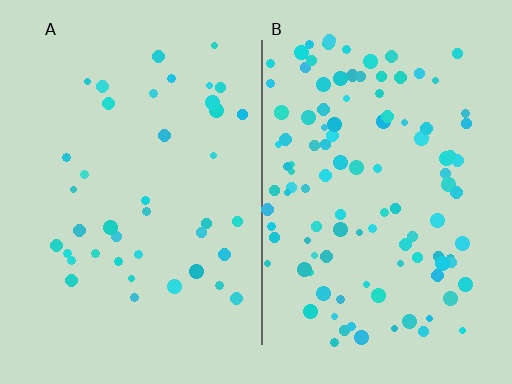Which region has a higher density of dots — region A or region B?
B (the right).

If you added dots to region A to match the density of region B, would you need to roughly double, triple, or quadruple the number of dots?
Approximately triple.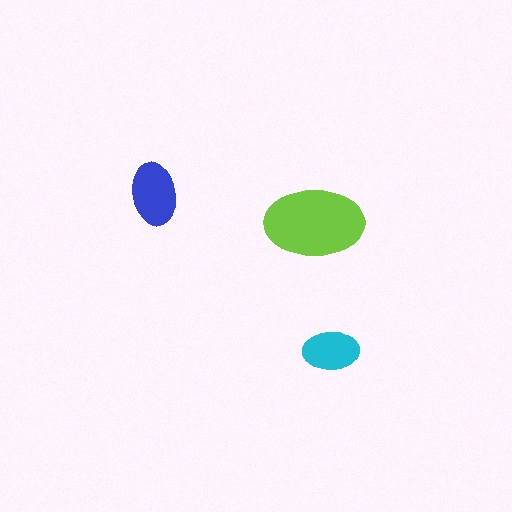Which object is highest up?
The blue ellipse is topmost.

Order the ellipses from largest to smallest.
the lime one, the blue one, the cyan one.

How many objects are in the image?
There are 3 objects in the image.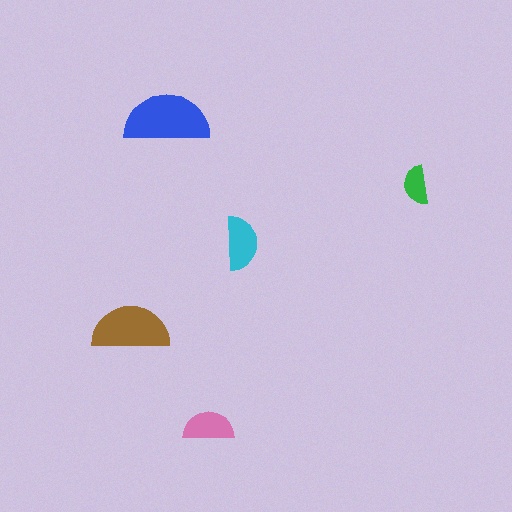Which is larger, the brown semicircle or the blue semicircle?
The blue one.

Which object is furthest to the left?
The brown semicircle is leftmost.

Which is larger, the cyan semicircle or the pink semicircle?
The cyan one.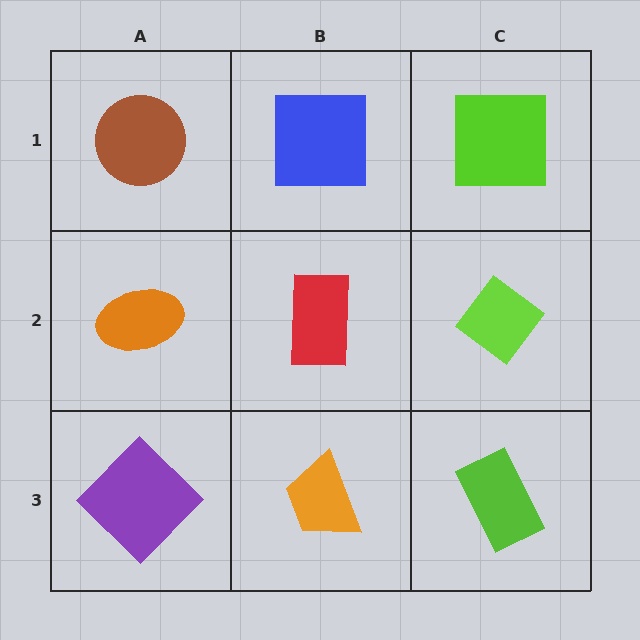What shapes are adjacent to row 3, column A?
An orange ellipse (row 2, column A), an orange trapezoid (row 3, column B).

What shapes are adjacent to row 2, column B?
A blue square (row 1, column B), an orange trapezoid (row 3, column B), an orange ellipse (row 2, column A), a lime diamond (row 2, column C).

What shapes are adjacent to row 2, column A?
A brown circle (row 1, column A), a purple diamond (row 3, column A), a red rectangle (row 2, column B).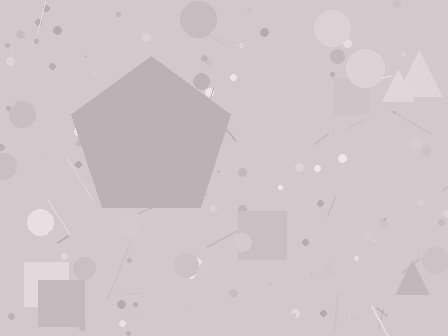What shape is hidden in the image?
A pentagon is hidden in the image.